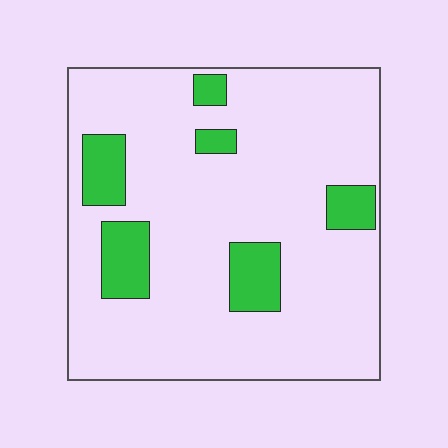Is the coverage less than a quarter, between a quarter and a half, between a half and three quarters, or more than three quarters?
Less than a quarter.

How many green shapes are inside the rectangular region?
6.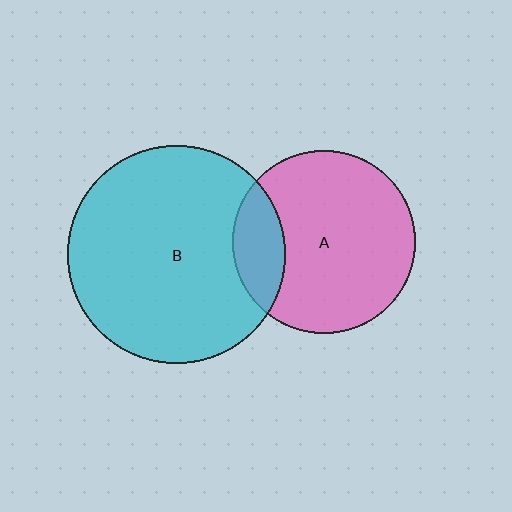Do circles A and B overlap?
Yes.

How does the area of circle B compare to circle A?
Approximately 1.4 times.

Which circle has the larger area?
Circle B (cyan).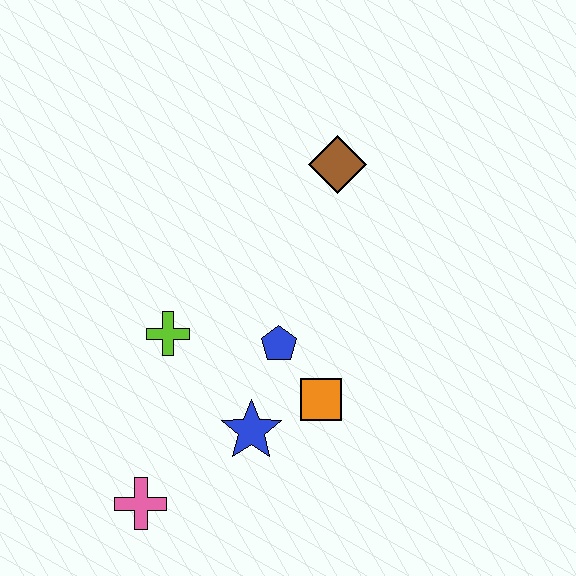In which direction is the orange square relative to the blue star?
The orange square is to the right of the blue star.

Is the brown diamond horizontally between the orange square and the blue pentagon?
No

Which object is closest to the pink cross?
The blue star is closest to the pink cross.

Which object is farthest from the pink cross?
The brown diamond is farthest from the pink cross.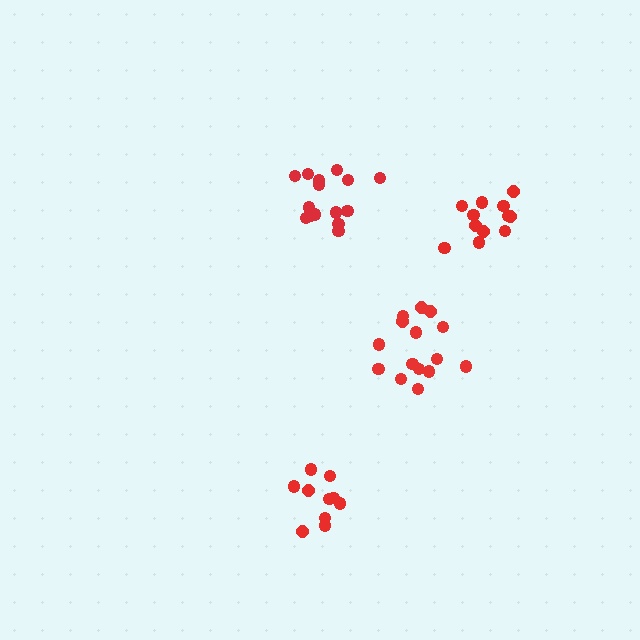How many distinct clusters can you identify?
There are 4 distinct clusters.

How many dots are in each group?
Group 1: 15 dots, Group 2: 12 dots, Group 3: 10 dots, Group 4: 15 dots (52 total).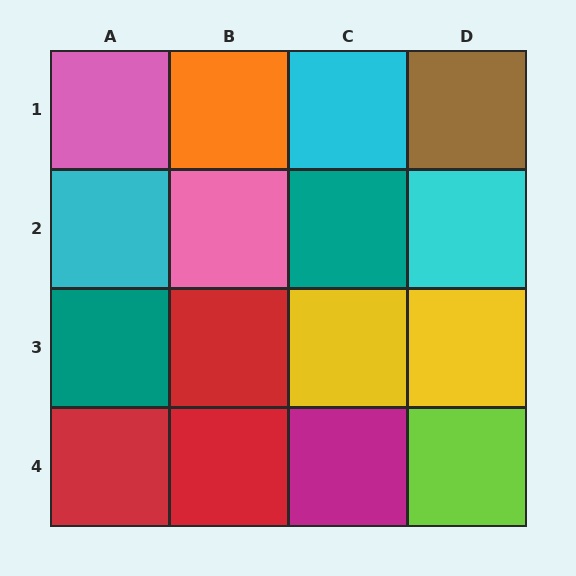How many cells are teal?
2 cells are teal.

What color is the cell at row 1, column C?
Cyan.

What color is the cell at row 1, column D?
Brown.